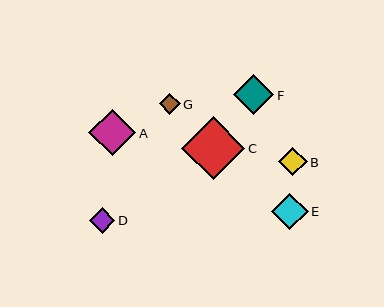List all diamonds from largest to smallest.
From largest to smallest: C, A, F, E, B, D, G.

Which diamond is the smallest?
Diamond G is the smallest with a size of approximately 21 pixels.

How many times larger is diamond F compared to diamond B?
Diamond F is approximately 1.4 times the size of diamond B.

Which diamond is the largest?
Diamond C is the largest with a size of approximately 63 pixels.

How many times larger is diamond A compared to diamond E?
Diamond A is approximately 1.3 times the size of diamond E.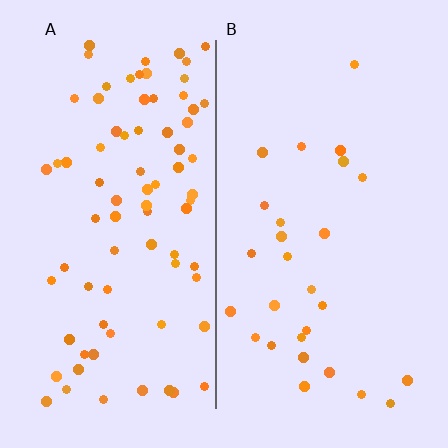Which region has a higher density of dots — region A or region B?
A (the left).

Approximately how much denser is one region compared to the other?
Approximately 2.9× — region A over region B.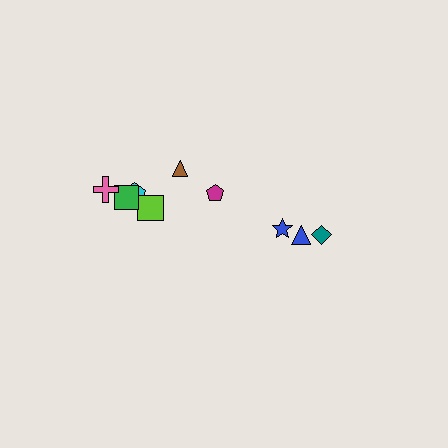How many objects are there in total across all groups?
There are 9 objects.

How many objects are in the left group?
There are 6 objects.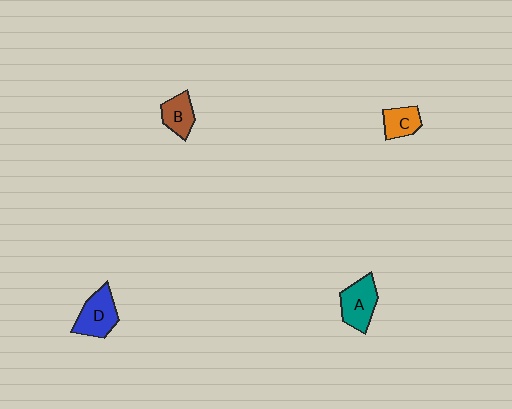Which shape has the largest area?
Shape D (blue).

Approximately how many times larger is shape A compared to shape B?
Approximately 1.4 times.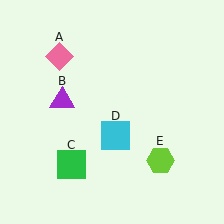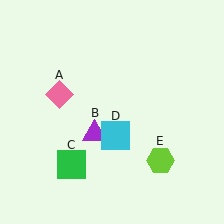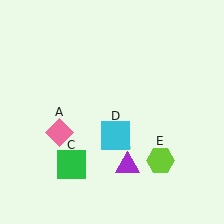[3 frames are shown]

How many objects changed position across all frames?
2 objects changed position: pink diamond (object A), purple triangle (object B).